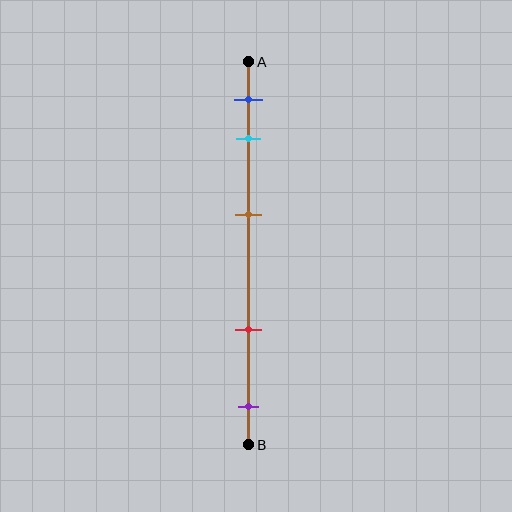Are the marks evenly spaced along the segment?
No, the marks are not evenly spaced.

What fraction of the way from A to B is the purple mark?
The purple mark is approximately 90% (0.9) of the way from A to B.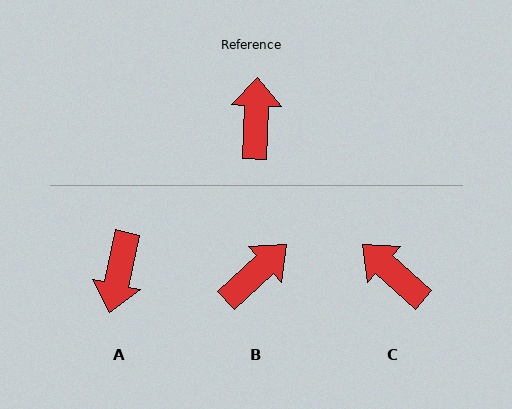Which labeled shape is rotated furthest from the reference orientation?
A, about 170 degrees away.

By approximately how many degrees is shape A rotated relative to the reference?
Approximately 170 degrees counter-clockwise.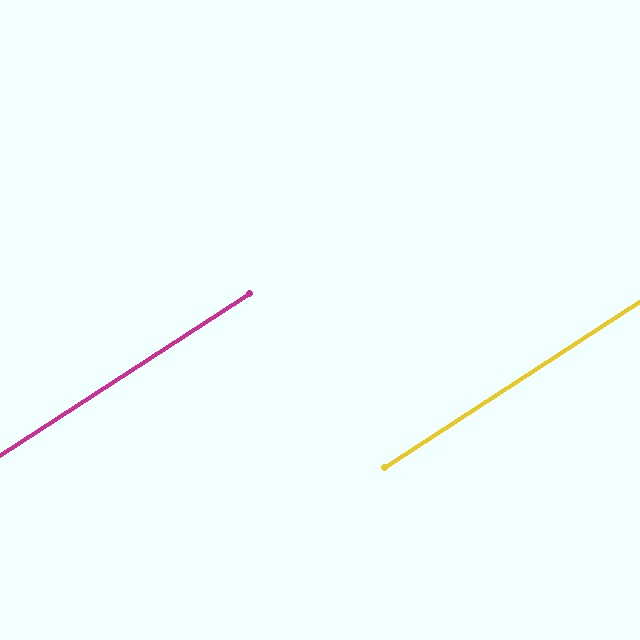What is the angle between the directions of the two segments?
Approximately 0 degrees.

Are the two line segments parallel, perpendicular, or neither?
Parallel — their directions differ by only 0.2°.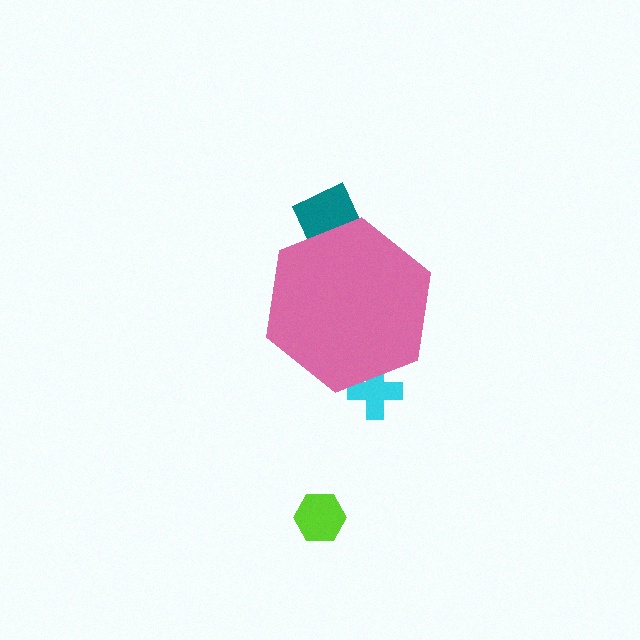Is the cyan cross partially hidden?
Yes, the cyan cross is partially hidden behind the pink hexagon.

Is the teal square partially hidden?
Yes, the teal square is partially hidden behind the pink hexagon.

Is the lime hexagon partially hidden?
No, the lime hexagon is fully visible.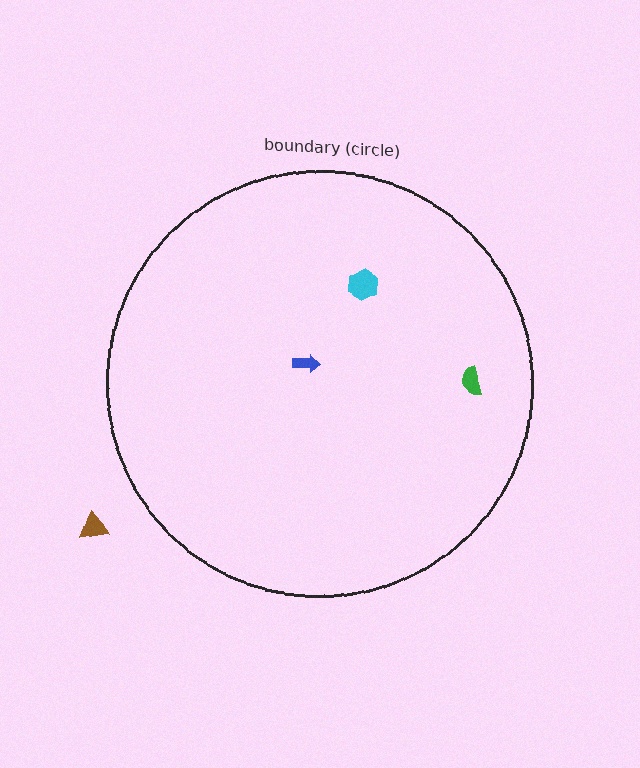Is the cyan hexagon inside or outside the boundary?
Inside.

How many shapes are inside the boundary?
3 inside, 1 outside.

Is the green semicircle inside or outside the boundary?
Inside.